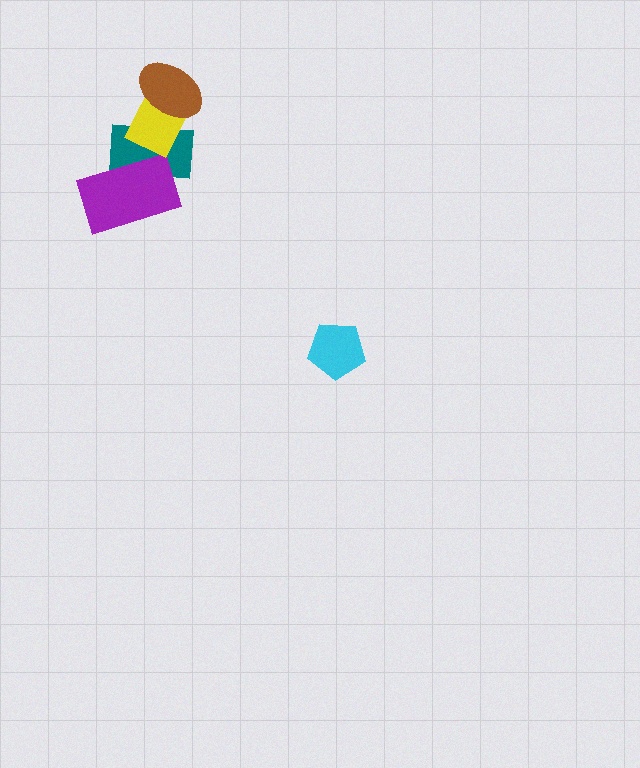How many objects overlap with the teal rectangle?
3 objects overlap with the teal rectangle.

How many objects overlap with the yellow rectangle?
2 objects overlap with the yellow rectangle.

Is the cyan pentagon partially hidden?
No, no other shape covers it.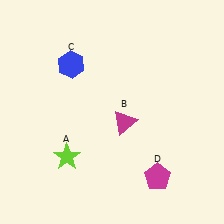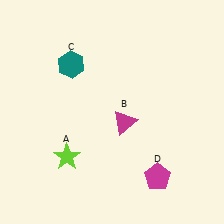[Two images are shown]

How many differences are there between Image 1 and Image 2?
There is 1 difference between the two images.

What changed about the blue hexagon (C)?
In Image 1, C is blue. In Image 2, it changed to teal.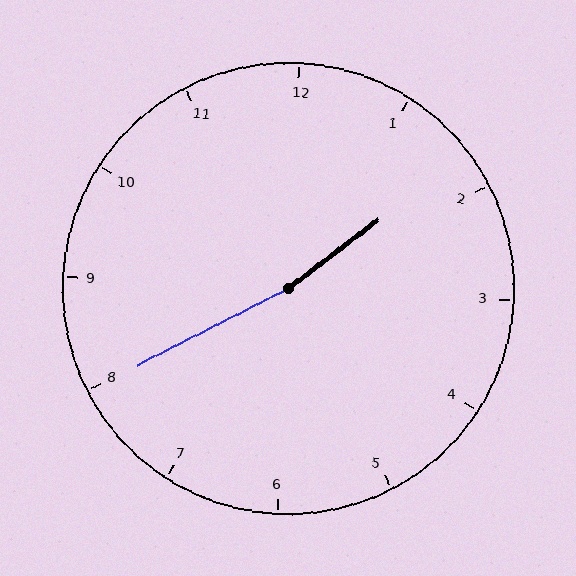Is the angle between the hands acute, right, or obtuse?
It is obtuse.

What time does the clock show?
1:40.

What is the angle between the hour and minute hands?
Approximately 170 degrees.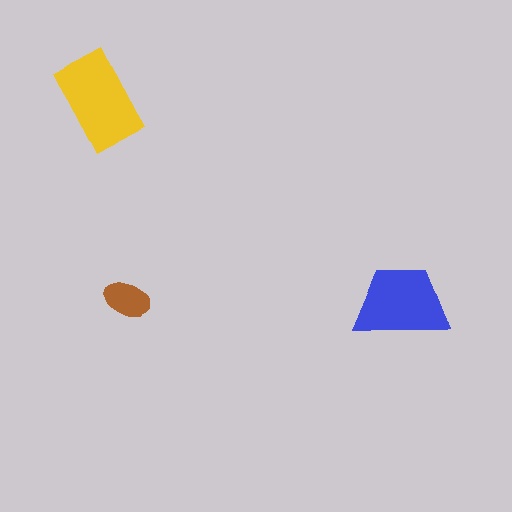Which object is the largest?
The yellow rectangle.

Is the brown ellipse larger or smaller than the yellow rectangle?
Smaller.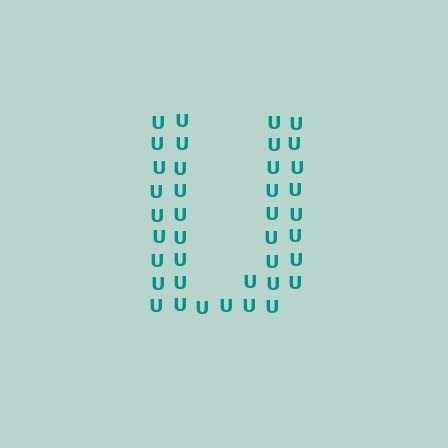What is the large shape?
The large shape is the letter U.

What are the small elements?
The small elements are letter U's.